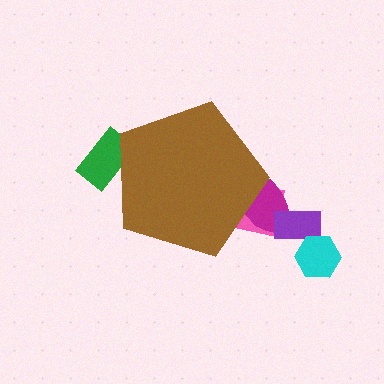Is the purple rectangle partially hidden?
No, the purple rectangle is fully visible.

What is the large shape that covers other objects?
A brown pentagon.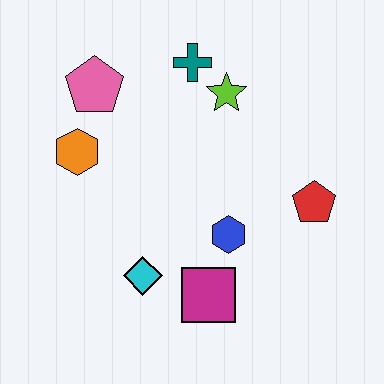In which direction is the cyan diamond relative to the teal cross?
The cyan diamond is below the teal cross.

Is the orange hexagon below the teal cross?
Yes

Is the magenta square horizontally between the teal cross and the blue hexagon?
Yes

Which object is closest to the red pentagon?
The blue hexagon is closest to the red pentagon.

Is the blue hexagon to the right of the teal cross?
Yes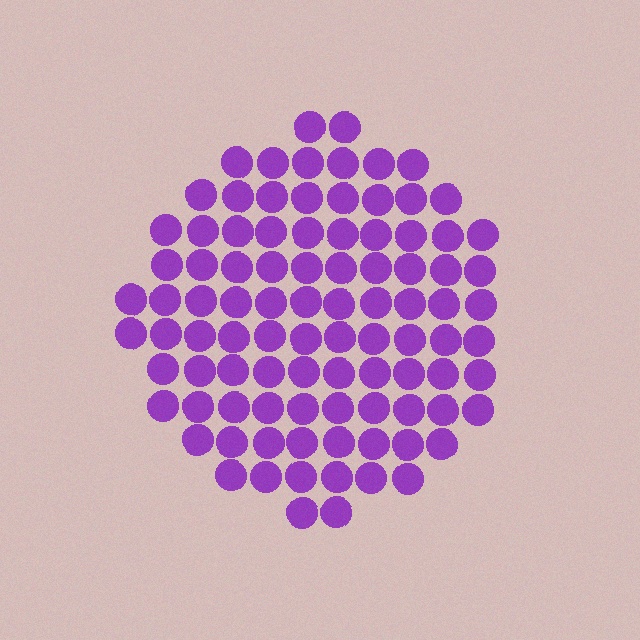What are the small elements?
The small elements are circles.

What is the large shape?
The large shape is a circle.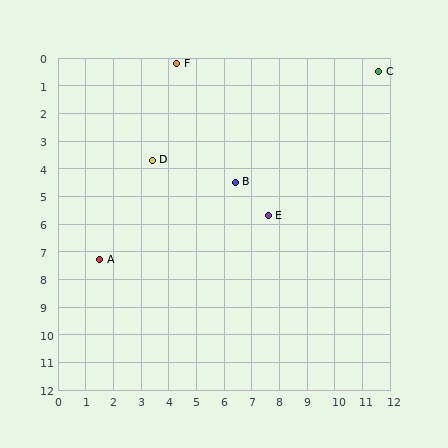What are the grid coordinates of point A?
Point A is at approximately (1.5, 7.3).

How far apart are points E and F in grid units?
Points E and F are about 6.4 grid units apart.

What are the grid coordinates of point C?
Point C is at approximately (11.6, 0.5).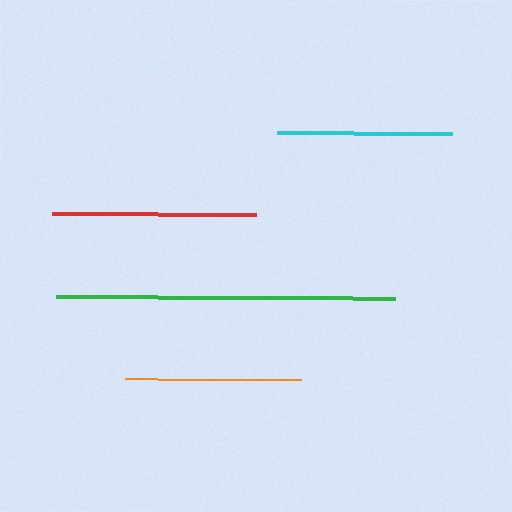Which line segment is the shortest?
The cyan line is the shortest at approximately 175 pixels.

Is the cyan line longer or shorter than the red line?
The red line is longer than the cyan line.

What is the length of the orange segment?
The orange segment is approximately 175 pixels long.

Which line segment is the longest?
The green line is the longest at approximately 338 pixels.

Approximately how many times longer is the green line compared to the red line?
The green line is approximately 1.7 times the length of the red line.